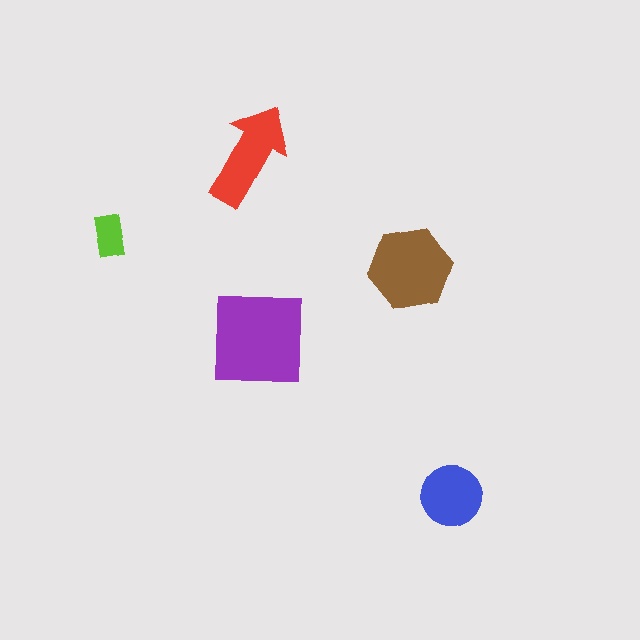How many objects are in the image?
There are 5 objects in the image.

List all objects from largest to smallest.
The purple square, the brown hexagon, the red arrow, the blue circle, the lime rectangle.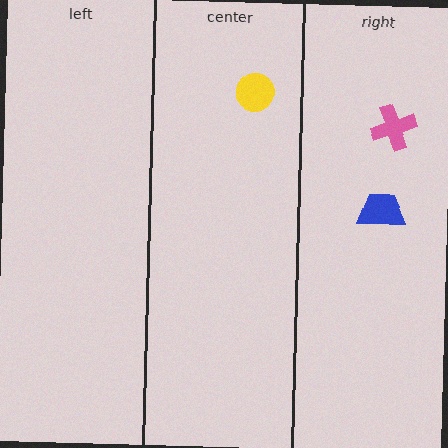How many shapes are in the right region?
2.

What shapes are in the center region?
The yellow circle.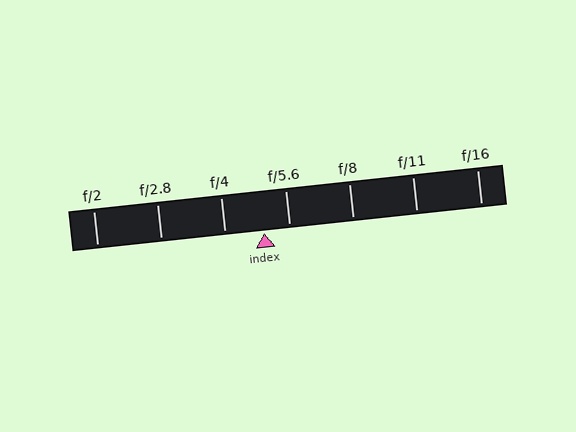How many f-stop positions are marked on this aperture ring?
There are 7 f-stop positions marked.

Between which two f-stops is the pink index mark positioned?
The index mark is between f/4 and f/5.6.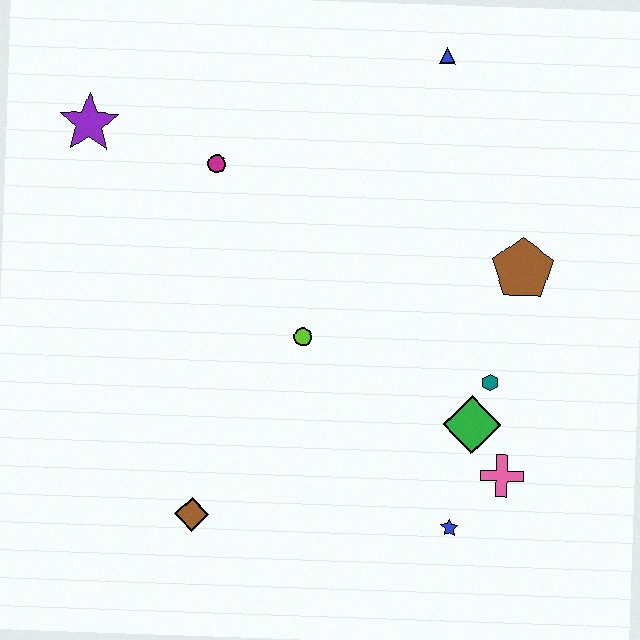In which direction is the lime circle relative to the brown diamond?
The lime circle is above the brown diamond.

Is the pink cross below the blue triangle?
Yes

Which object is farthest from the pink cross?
The purple star is farthest from the pink cross.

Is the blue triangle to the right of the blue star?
No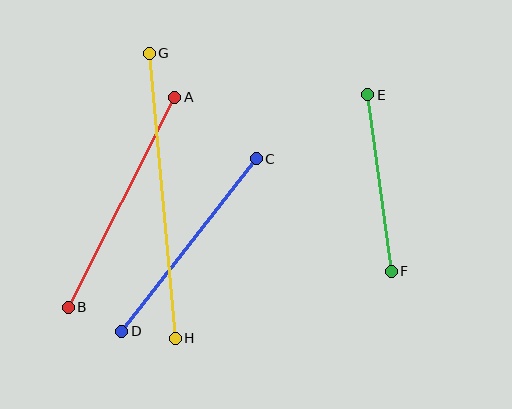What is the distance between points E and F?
The distance is approximately 178 pixels.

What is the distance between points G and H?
The distance is approximately 286 pixels.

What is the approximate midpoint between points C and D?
The midpoint is at approximately (189, 245) pixels.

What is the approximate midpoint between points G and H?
The midpoint is at approximately (162, 196) pixels.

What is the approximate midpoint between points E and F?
The midpoint is at approximately (379, 183) pixels.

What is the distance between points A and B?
The distance is approximately 236 pixels.